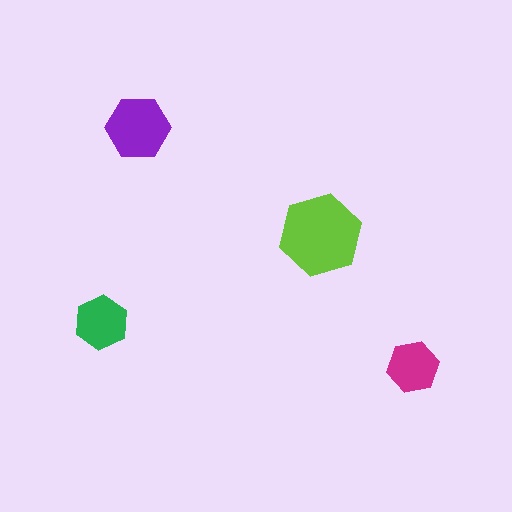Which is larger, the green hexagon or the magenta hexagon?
The green one.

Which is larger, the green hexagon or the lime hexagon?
The lime one.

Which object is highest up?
The purple hexagon is topmost.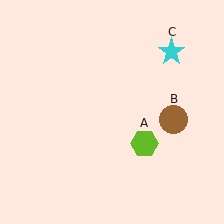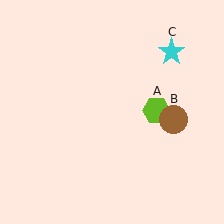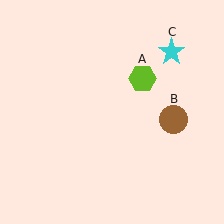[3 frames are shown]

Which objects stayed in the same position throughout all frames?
Brown circle (object B) and cyan star (object C) remained stationary.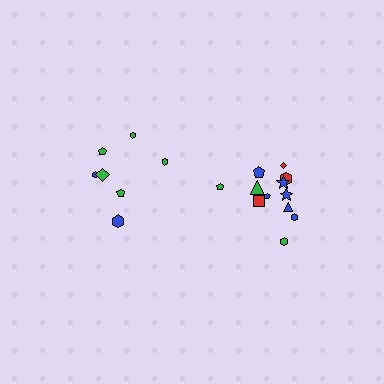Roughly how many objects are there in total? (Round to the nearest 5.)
Roughly 20 objects in total.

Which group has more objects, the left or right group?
The right group.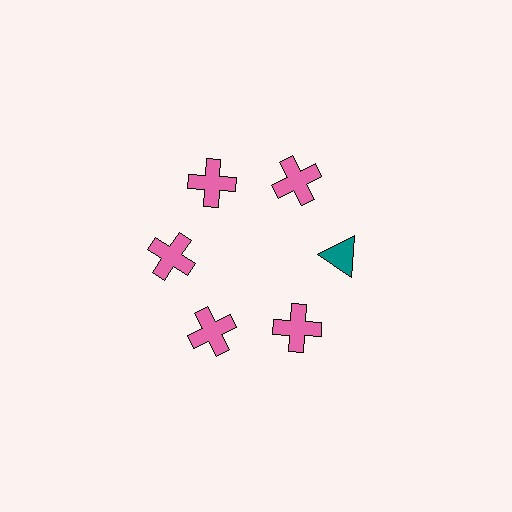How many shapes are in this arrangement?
There are 6 shapes arranged in a ring pattern.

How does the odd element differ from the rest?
It differs in both color (teal instead of pink) and shape (triangle instead of cross).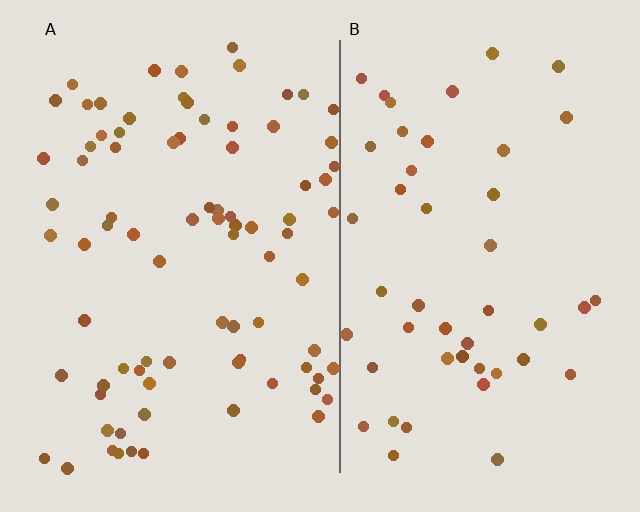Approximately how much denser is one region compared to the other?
Approximately 1.8× — region A over region B.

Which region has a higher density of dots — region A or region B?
A (the left).